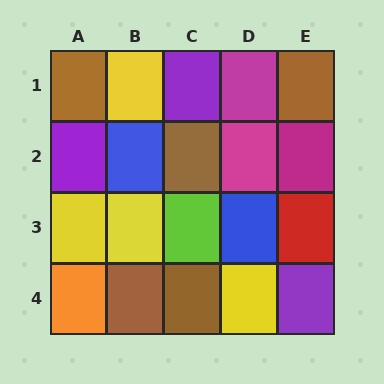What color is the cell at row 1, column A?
Brown.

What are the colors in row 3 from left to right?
Yellow, yellow, lime, blue, red.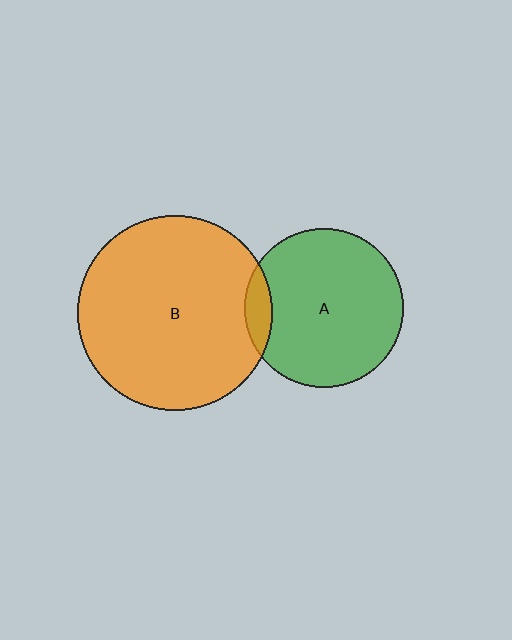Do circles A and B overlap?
Yes.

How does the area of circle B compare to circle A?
Approximately 1.5 times.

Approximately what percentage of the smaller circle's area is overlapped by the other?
Approximately 10%.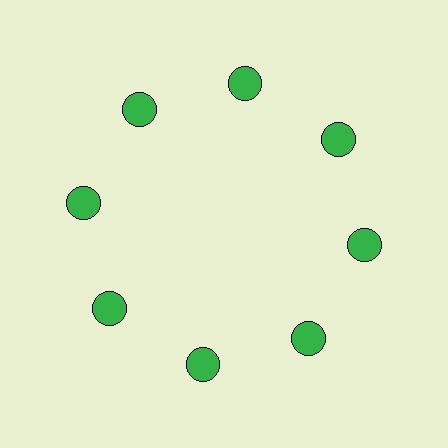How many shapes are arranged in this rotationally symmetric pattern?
There are 8 shapes, arranged in 8 groups of 1.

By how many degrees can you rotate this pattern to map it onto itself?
The pattern maps onto itself every 45 degrees of rotation.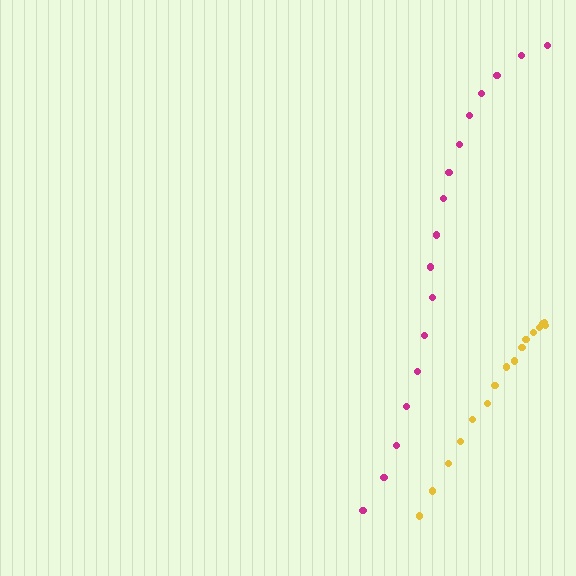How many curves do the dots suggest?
There are 2 distinct paths.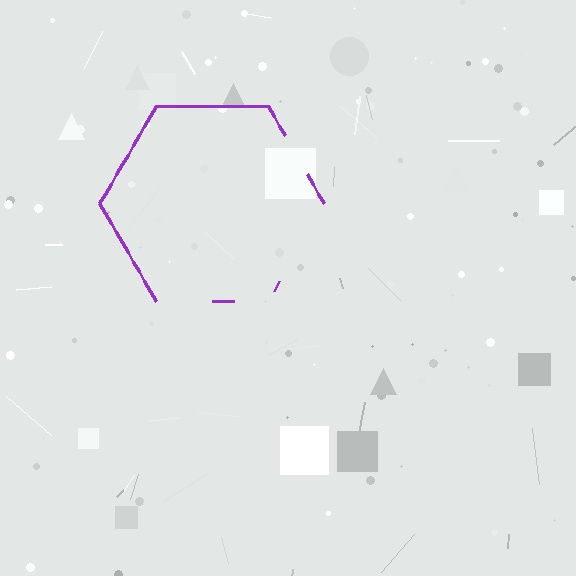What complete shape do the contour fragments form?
The contour fragments form a hexagon.